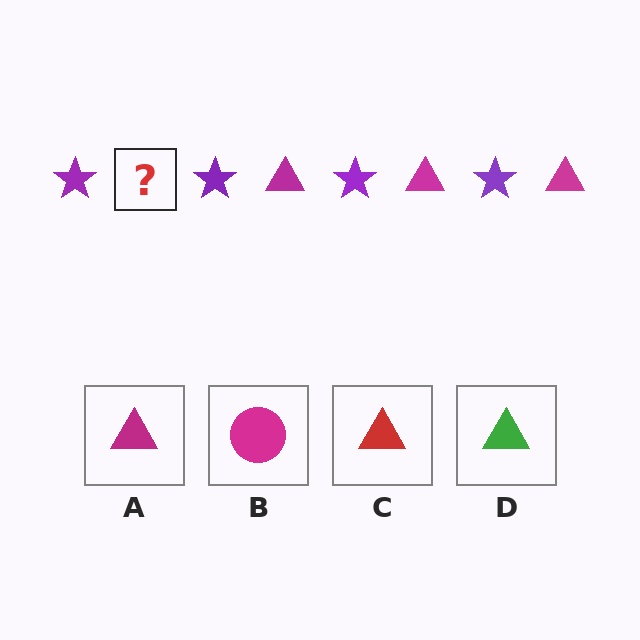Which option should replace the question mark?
Option A.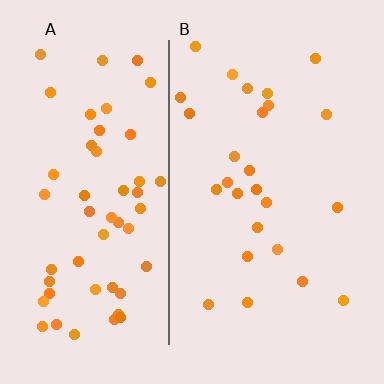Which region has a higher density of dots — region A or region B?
A (the left).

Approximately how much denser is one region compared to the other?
Approximately 2.1× — region A over region B.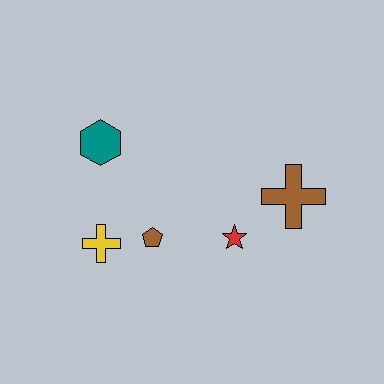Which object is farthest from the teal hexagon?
The brown cross is farthest from the teal hexagon.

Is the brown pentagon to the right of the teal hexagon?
Yes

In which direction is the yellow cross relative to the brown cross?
The yellow cross is to the left of the brown cross.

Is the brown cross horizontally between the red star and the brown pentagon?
No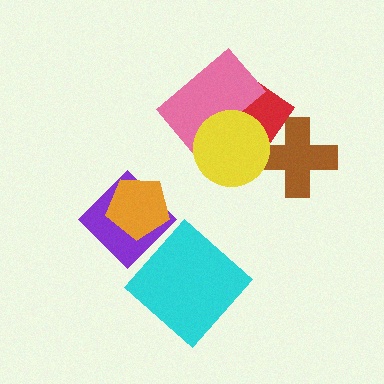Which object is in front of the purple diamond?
The orange pentagon is in front of the purple diamond.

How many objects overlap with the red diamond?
3 objects overlap with the red diamond.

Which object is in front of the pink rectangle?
The yellow circle is in front of the pink rectangle.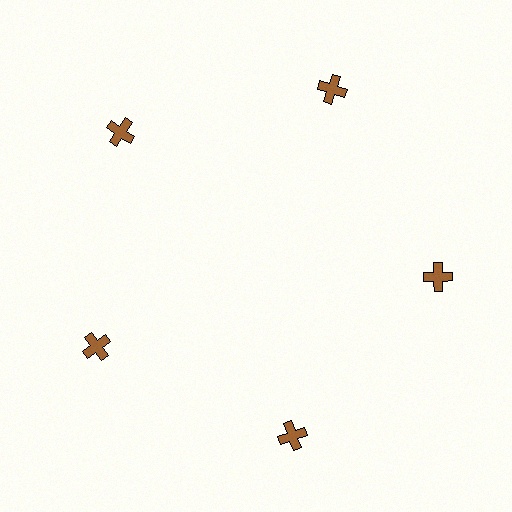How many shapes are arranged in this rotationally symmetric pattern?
There are 5 shapes, arranged in 5 groups of 1.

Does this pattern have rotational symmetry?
Yes, this pattern has 5-fold rotational symmetry. It looks the same after rotating 72 degrees around the center.